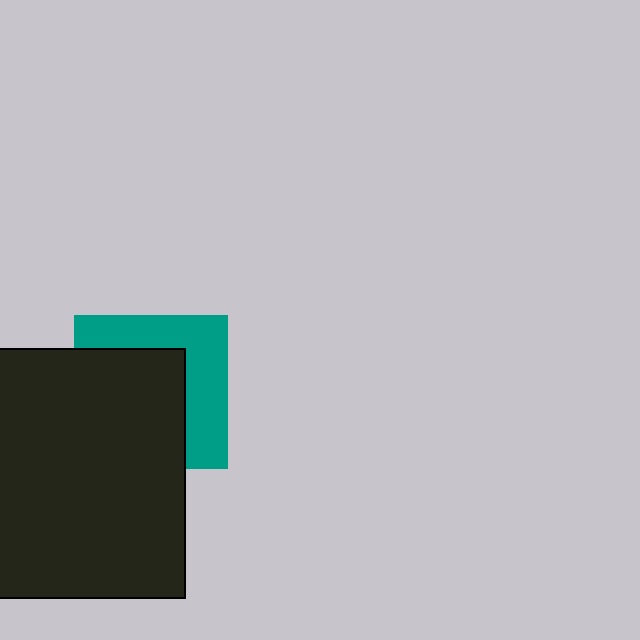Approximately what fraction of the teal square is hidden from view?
Roughly 58% of the teal square is hidden behind the black square.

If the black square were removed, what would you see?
You would see the complete teal square.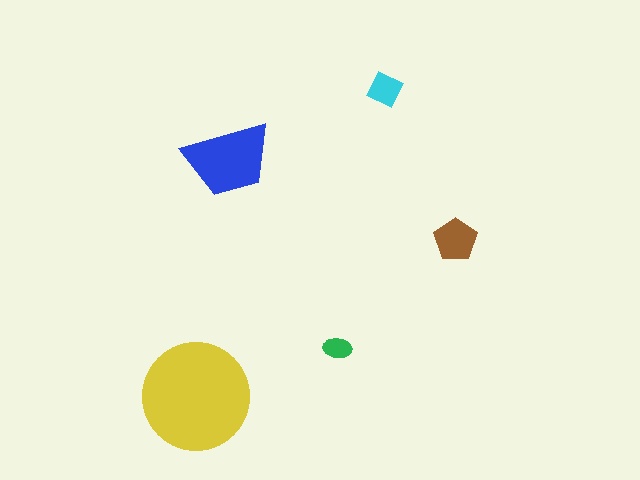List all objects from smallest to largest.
The green ellipse, the cyan square, the brown pentagon, the blue trapezoid, the yellow circle.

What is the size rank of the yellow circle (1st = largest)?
1st.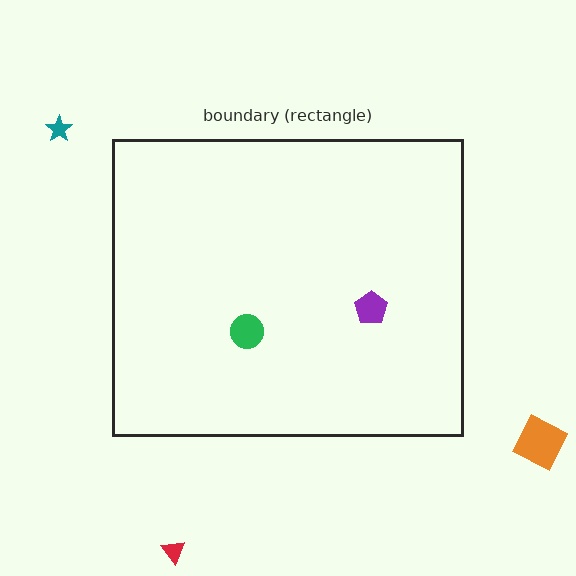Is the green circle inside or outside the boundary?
Inside.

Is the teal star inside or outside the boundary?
Outside.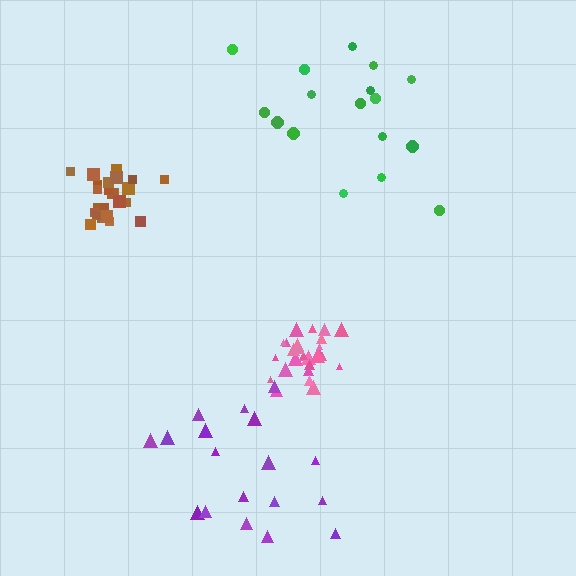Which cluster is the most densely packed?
Pink.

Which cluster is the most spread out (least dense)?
Green.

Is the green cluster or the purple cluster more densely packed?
Purple.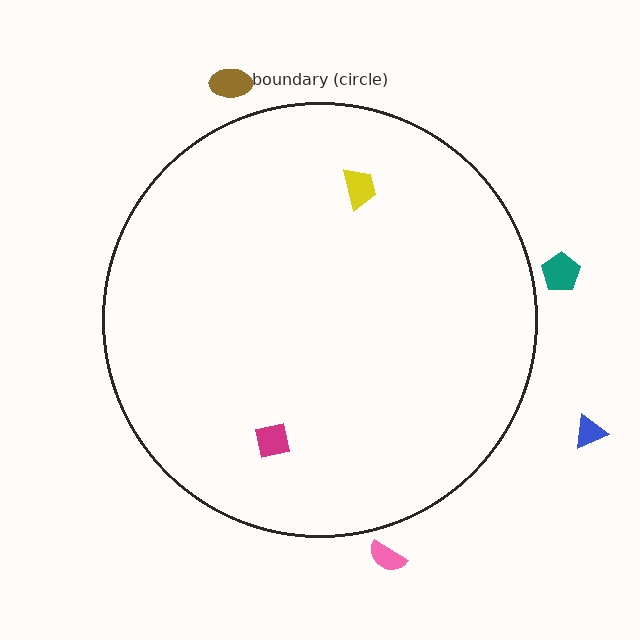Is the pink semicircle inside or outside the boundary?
Outside.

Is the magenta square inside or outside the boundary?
Inside.